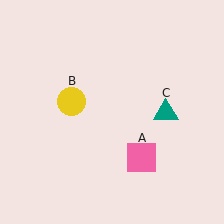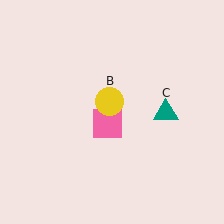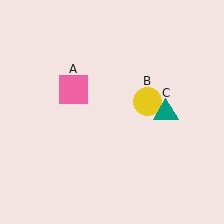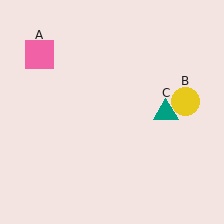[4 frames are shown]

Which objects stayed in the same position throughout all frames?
Teal triangle (object C) remained stationary.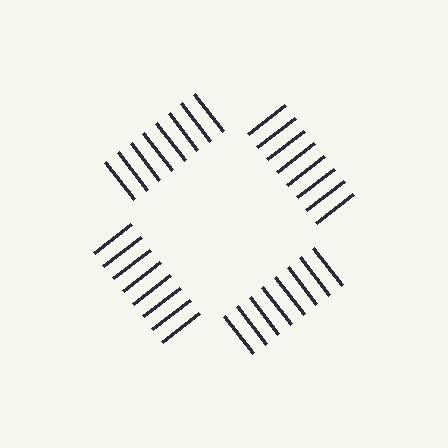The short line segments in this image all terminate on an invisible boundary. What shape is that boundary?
An illusory square — the line segments terminate on its edges but no continuous stroke is drawn.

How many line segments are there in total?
32 — 8 along each of the 4 edges.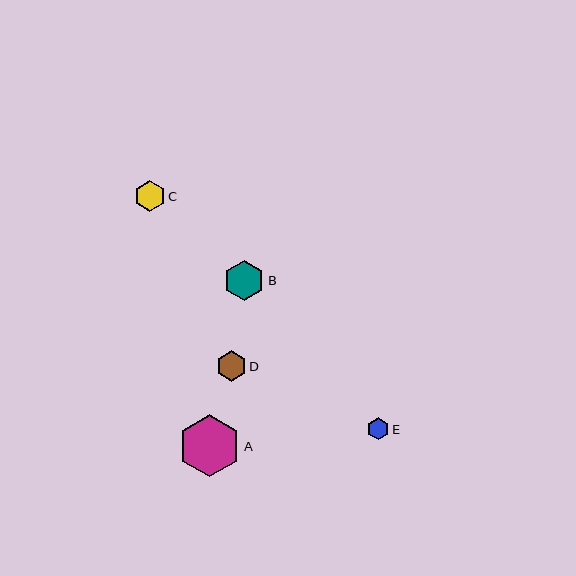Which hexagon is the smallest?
Hexagon E is the smallest with a size of approximately 22 pixels.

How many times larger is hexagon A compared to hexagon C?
Hexagon A is approximately 2.0 times the size of hexagon C.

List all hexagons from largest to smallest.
From largest to smallest: A, B, C, D, E.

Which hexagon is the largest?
Hexagon A is the largest with a size of approximately 62 pixels.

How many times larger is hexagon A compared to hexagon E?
Hexagon A is approximately 2.8 times the size of hexagon E.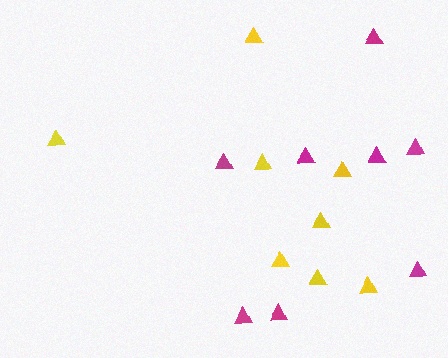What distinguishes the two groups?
There are 2 groups: one group of yellow triangles (8) and one group of magenta triangles (8).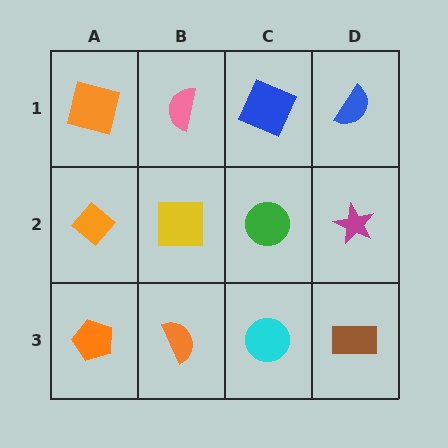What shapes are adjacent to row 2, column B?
A pink semicircle (row 1, column B), an orange semicircle (row 3, column B), an orange diamond (row 2, column A), a green circle (row 2, column C).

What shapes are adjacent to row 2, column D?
A blue semicircle (row 1, column D), a brown rectangle (row 3, column D), a green circle (row 2, column C).